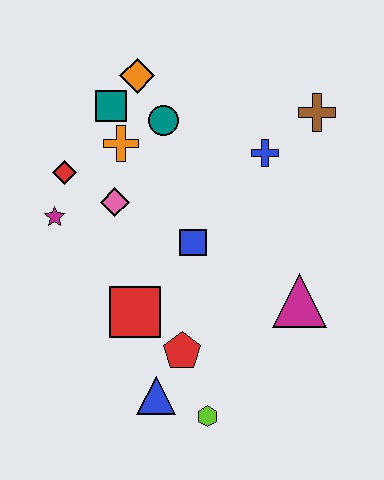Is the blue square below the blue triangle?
No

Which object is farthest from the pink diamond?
The lime hexagon is farthest from the pink diamond.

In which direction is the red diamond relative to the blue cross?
The red diamond is to the left of the blue cross.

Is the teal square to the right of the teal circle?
No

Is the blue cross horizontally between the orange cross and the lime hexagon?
No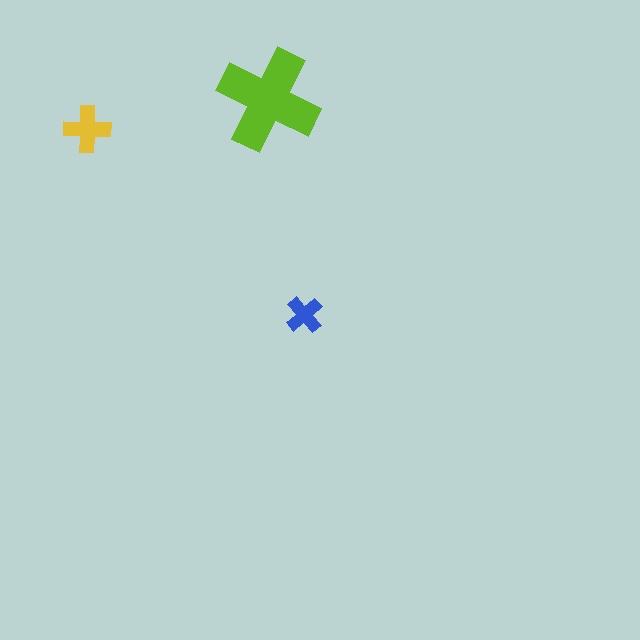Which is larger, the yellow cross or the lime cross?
The lime one.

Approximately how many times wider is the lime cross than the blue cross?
About 2.5 times wider.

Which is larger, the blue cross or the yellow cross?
The yellow one.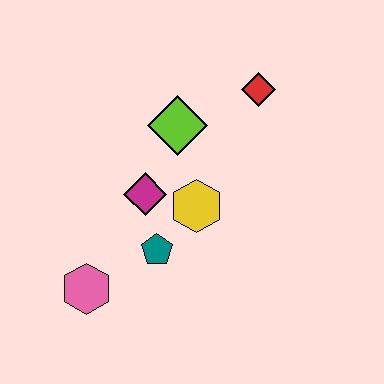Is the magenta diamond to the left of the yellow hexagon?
Yes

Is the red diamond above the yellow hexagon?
Yes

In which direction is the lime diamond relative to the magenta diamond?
The lime diamond is above the magenta diamond.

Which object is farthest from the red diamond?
The pink hexagon is farthest from the red diamond.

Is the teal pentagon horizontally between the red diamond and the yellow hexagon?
No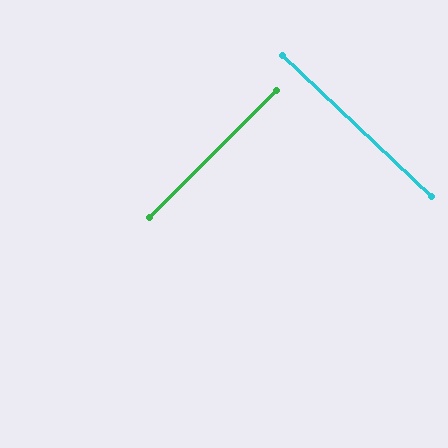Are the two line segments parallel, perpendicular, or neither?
Perpendicular — they meet at approximately 88°.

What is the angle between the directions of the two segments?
Approximately 88 degrees.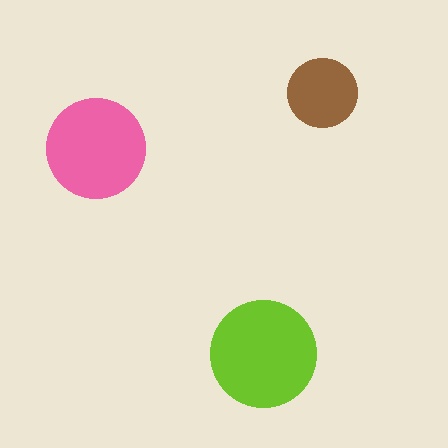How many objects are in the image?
There are 3 objects in the image.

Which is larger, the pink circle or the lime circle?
The lime one.